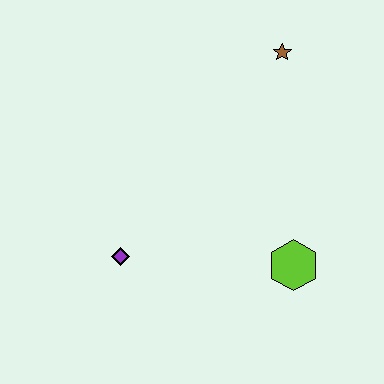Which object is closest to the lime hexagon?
The purple diamond is closest to the lime hexagon.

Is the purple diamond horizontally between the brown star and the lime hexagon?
No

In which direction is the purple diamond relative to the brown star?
The purple diamond is below the brown star.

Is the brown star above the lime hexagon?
Yes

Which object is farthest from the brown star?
The purple diamond is farthest from the brown star.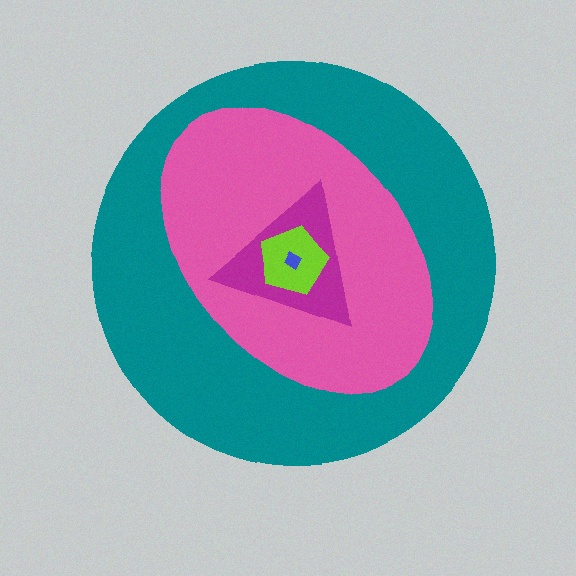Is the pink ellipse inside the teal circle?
Yes.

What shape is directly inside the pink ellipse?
The magenta triangle.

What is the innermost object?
The blue diamond.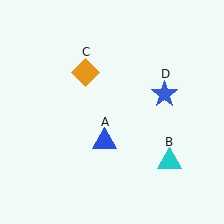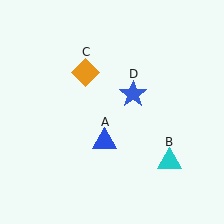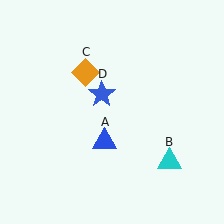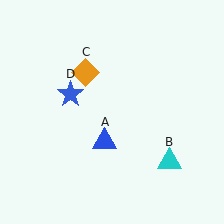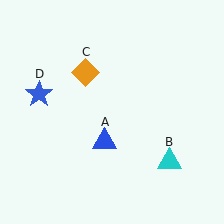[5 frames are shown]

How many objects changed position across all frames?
1 object changed position: blue star (object D).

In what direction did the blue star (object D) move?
The blue star (object D) moved left.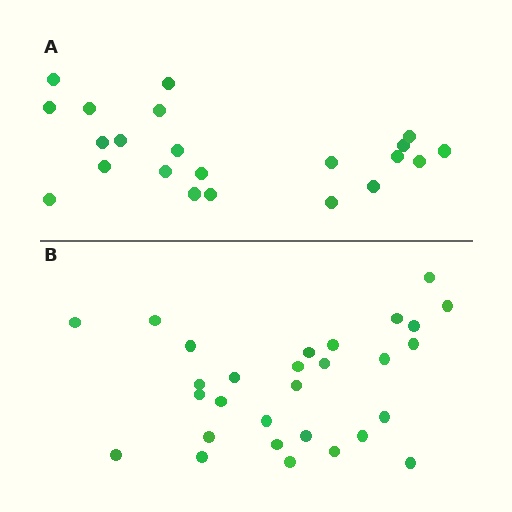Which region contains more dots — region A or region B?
Region B (the bottom region) has more dots.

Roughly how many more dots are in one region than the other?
Region B has roughly 8 or so more dots than region A.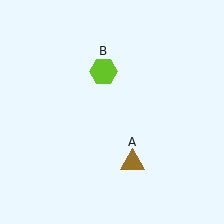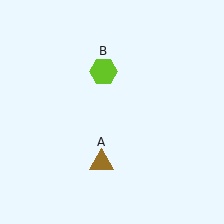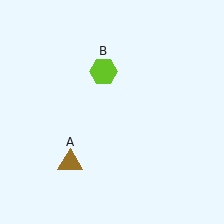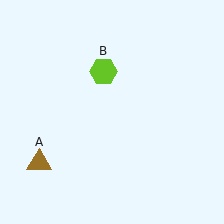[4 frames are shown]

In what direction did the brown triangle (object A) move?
The brown triangle (object A) moved left.